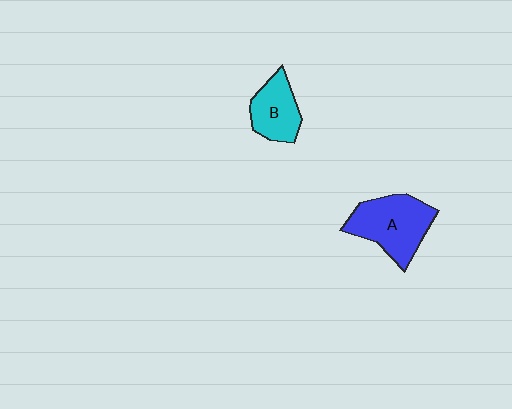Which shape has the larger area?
Shape A (blue).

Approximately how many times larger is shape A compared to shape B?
Approximately 1.5 times.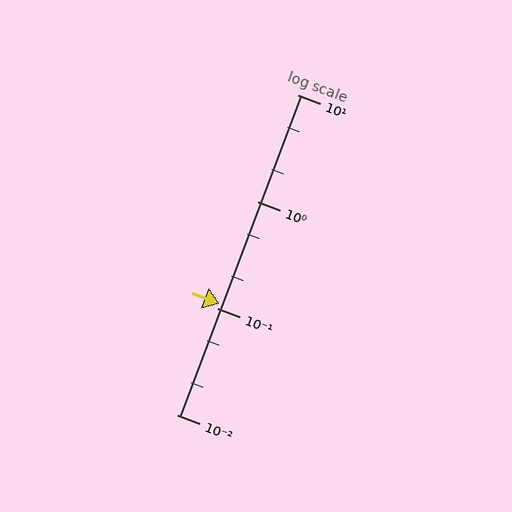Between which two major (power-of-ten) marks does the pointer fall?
The pointer is between 0.1 and 1.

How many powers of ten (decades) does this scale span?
The scale spans 3 decades, from 0.01 to 10.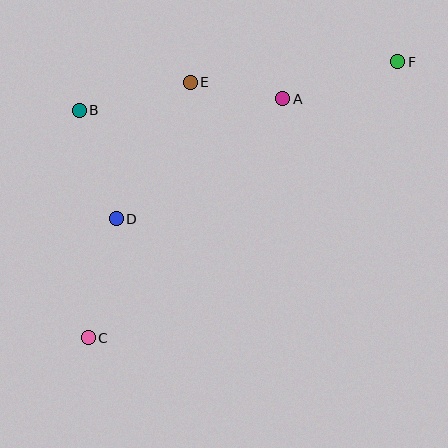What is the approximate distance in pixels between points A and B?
The distance between A and B is approximately 204 pixels.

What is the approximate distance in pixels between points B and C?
The distance between B and C is approximately 228 pixels.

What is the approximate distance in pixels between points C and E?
The distance between C and E is approximately 275 pixels.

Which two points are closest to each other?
Points A and E are closest to each other.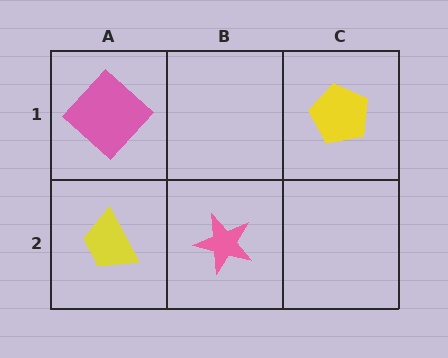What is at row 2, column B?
A pink star.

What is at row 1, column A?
A pink diamond.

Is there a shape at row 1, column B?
No, that cell is empty.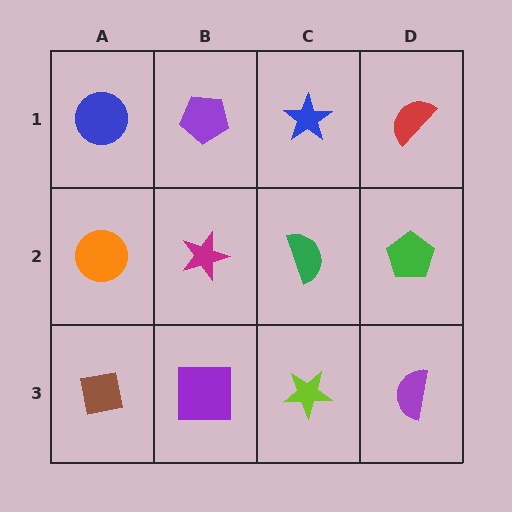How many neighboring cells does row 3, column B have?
3.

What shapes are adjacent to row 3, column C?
A green semicircle (row 2, column C), a purple square (row 3, column B), a purple semicircle (row 3, column D).